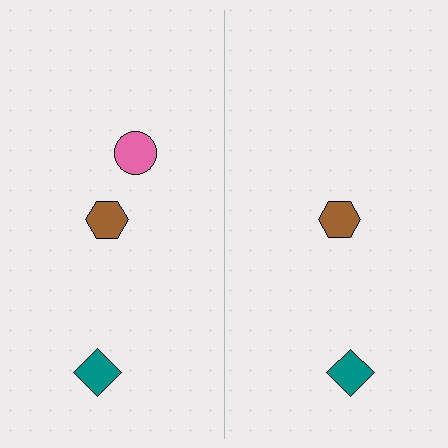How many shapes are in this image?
There are 5 shapes in this image.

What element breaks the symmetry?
A pink circle is missing from the right side.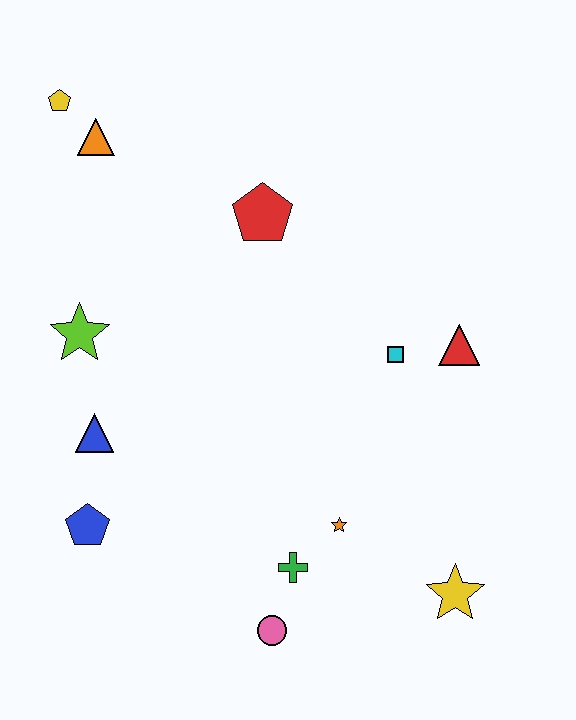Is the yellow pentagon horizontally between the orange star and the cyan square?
No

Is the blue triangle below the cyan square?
Yes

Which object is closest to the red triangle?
The cyan square is closest to the red triangle.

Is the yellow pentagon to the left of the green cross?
Yes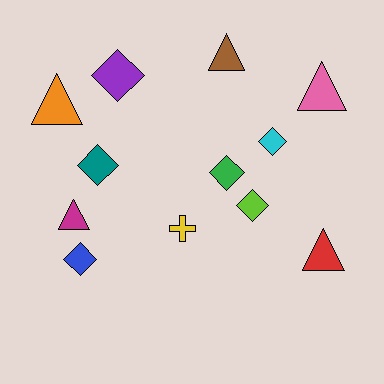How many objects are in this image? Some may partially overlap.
There are 12 objects.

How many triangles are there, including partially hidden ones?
There are 5 triangles.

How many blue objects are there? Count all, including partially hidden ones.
There is 1 blue object.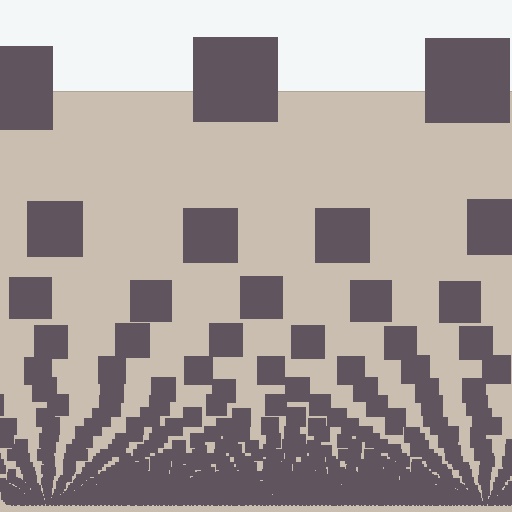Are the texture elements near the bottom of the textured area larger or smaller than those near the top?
Smaller. The gradient is inverted — elements near the bottom are smaller and denser.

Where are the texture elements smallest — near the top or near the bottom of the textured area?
Near the bottom.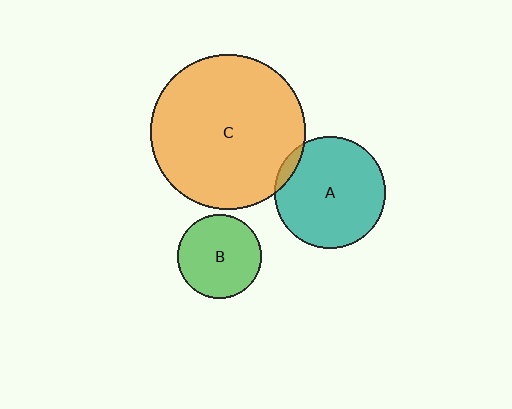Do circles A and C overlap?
Yes.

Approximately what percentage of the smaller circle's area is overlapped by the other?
Approximately 5%.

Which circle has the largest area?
Circle C (orange).